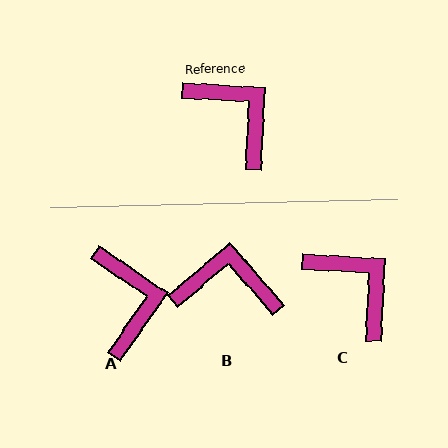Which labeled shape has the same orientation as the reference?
C.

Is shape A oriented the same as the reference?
No, it is off by about 31 degrees.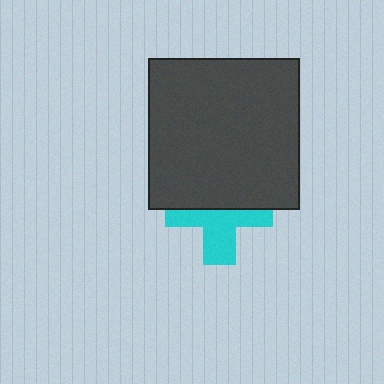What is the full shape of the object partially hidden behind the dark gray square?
The partially hidden object is a cyan cross.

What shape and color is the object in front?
The object in front is a dark gray square.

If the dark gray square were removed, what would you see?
You would see the complete cyan cross.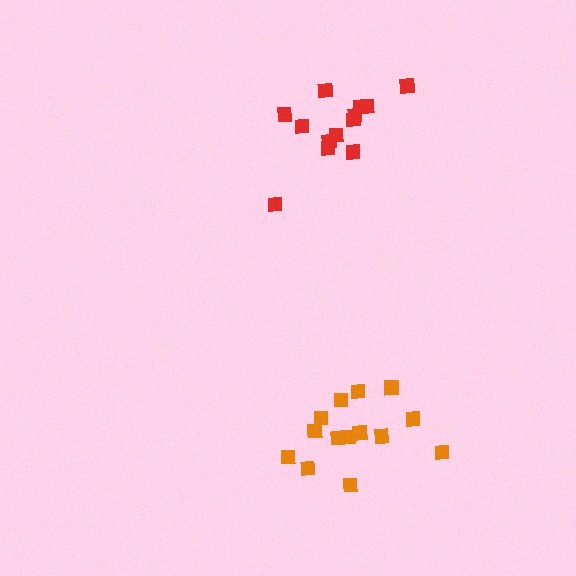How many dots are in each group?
Group 1: 14 dots, Group 2: 13 dots (27 total).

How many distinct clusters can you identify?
There are 2 distinct clusters.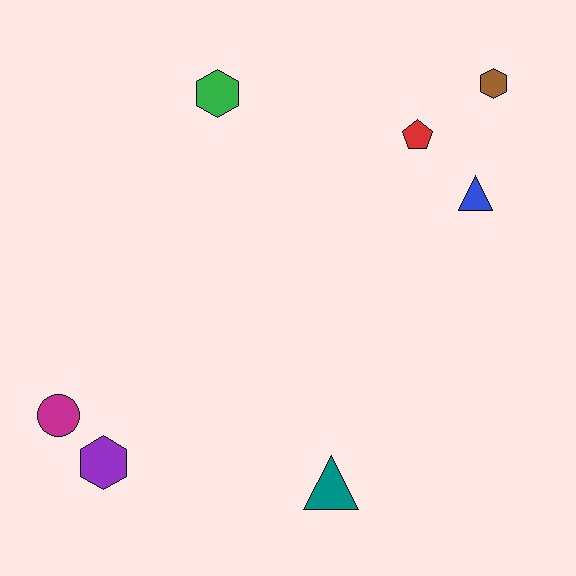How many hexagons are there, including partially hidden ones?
There are 3 hexagons.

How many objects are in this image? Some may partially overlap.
There are 7 objects.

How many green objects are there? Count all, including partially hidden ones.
There is 1 green object.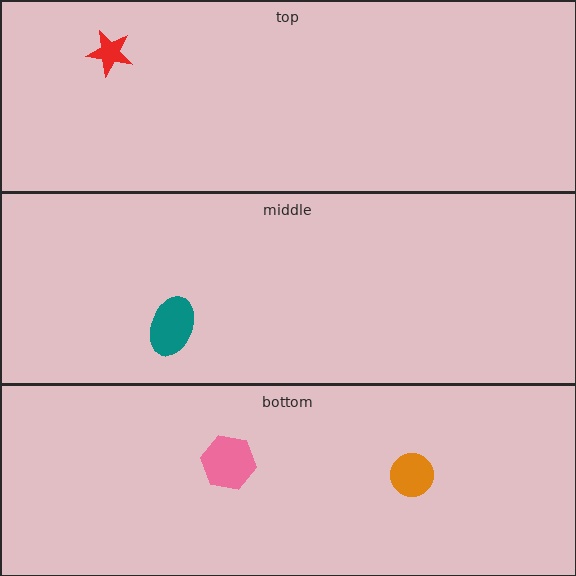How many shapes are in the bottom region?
2.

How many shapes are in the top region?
1.